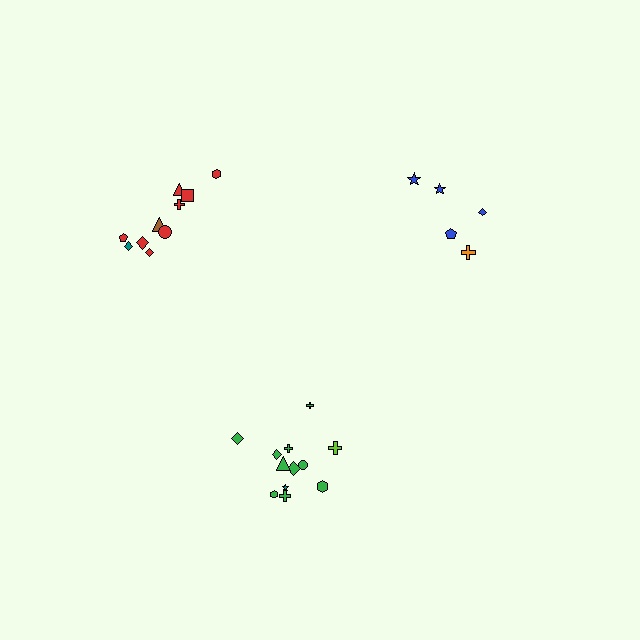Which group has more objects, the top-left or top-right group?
The top-left group.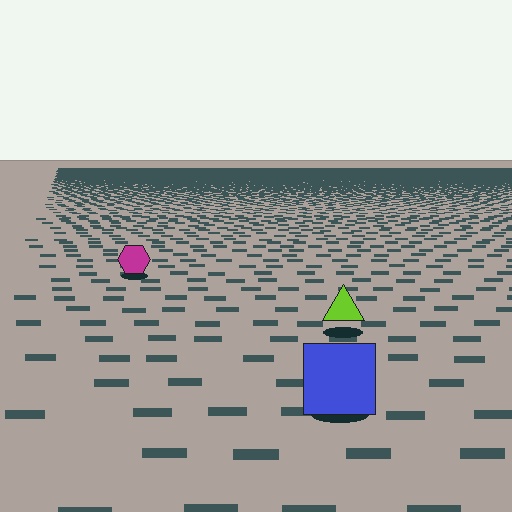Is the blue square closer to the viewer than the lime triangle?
Yes. The blue square is closer — you can tell from the texture gradient: the ground texture is coarser near it.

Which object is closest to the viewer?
The blue square is closest. The texture marks near it are larger and more spread out.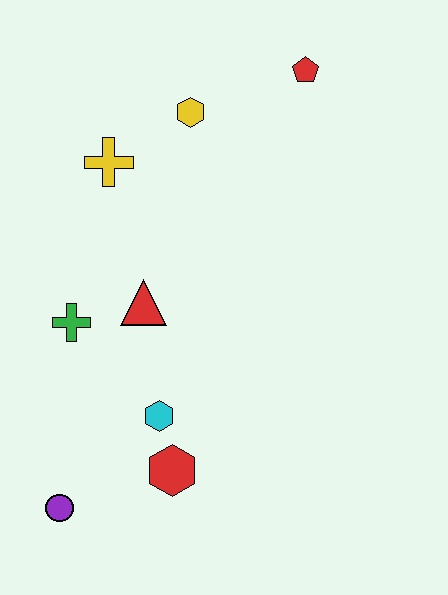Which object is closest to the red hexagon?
The cyan hexagon is closest to the red hexagon.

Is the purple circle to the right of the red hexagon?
No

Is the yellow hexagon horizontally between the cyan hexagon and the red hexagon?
No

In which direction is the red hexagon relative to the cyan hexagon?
The red hexagon is below the cyan hexagon.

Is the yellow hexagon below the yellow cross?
No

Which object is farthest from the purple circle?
The red pentagon is farthest from the purple circle.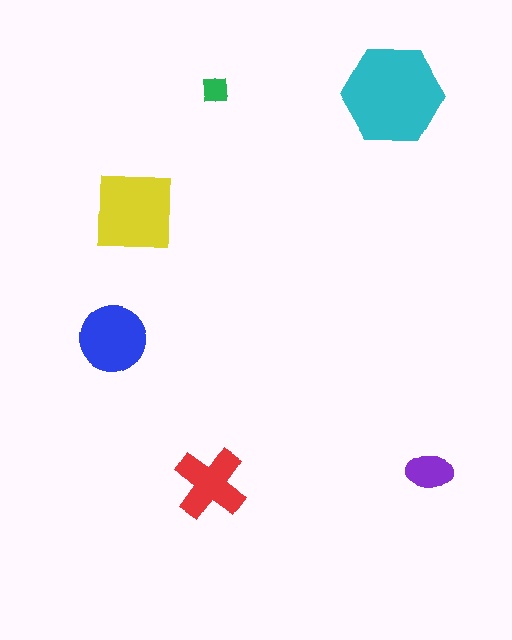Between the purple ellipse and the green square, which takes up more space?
The purple ellipse.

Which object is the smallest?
The green square.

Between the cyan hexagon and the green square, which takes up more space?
The cyan hexagon.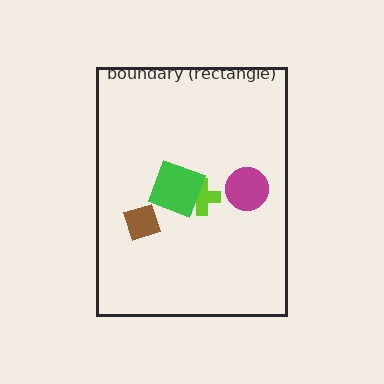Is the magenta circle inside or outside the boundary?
Inside.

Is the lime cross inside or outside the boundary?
Inside.